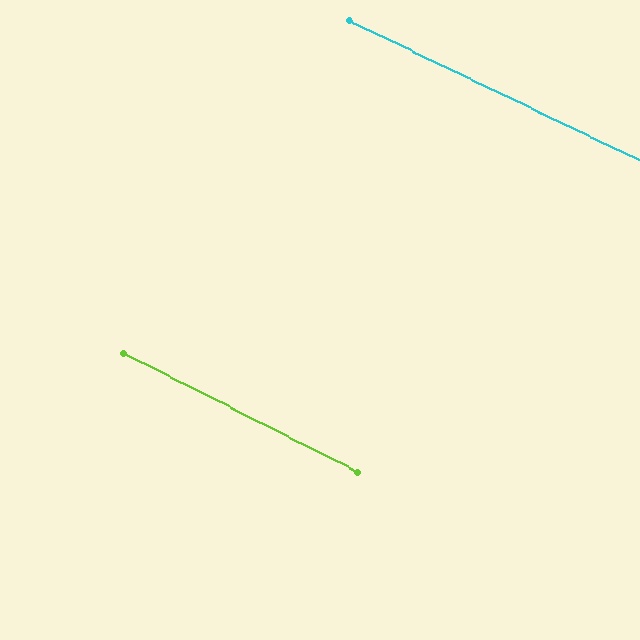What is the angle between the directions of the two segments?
Approximately 1 degree.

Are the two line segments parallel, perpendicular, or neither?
Parallel — their directions differ by only 1.2°.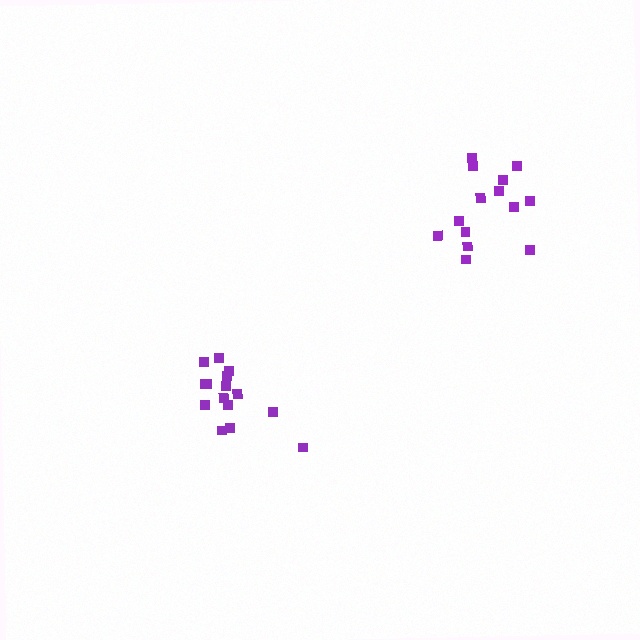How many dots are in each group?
Group 1: 15 dots, Group 2: 14 dots (29 total).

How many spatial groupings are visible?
There are 2 spatial groupings.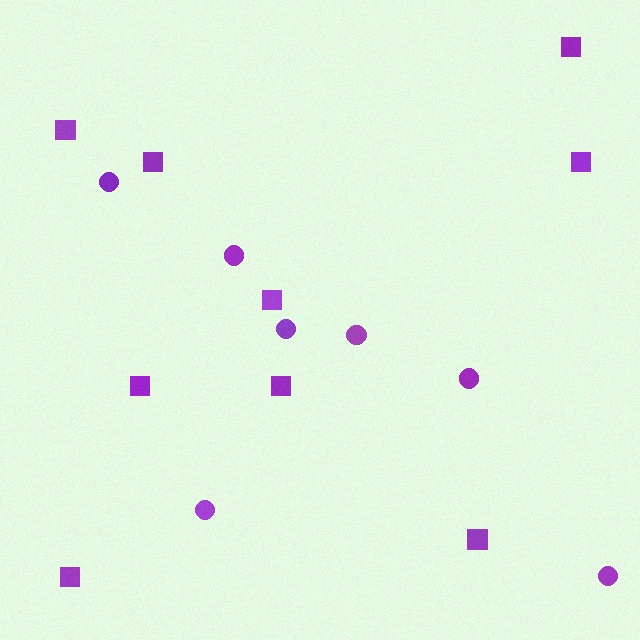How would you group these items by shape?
There are 2 groups: one group of squares (9) and one group of circles (7).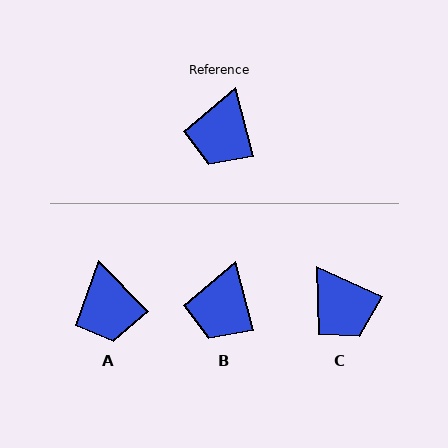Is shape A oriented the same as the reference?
No, it is off by about 31 degrees.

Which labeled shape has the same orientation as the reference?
B.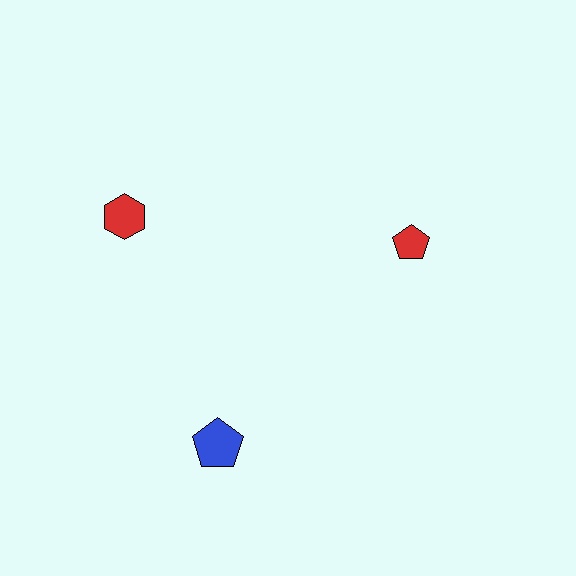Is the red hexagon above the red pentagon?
Yes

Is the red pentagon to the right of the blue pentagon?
Yes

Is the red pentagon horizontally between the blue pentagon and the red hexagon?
No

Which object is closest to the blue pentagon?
The red hexagon is closest to the blue pentagon.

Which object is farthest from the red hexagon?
The red pentagon is farthest from the red hexagon.